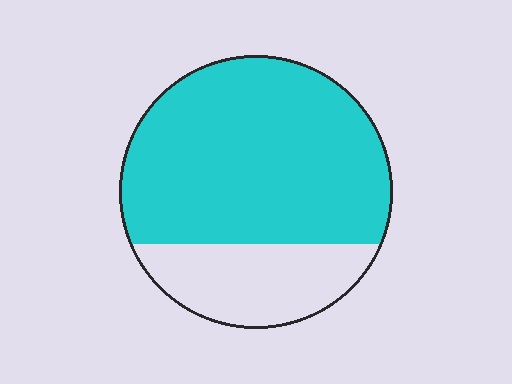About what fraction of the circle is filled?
About three quarters (3/4).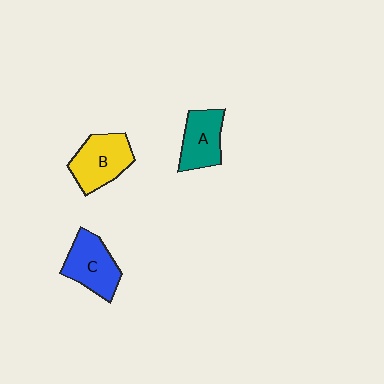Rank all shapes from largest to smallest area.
From largest to smallest: B (yellow), C (blue), A (teal).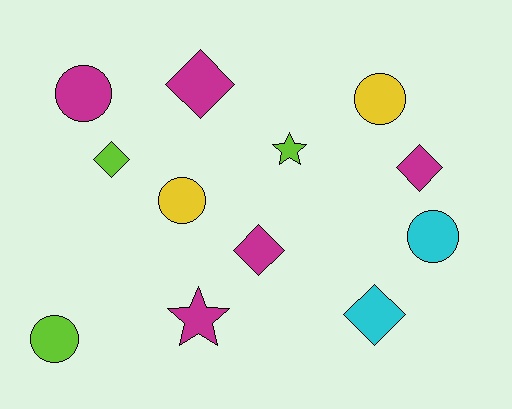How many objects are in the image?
There are 12 objects.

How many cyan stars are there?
There are no cyan stars.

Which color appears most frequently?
Magenta, with 5 objects.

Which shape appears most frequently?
Diamond, with 5 objects.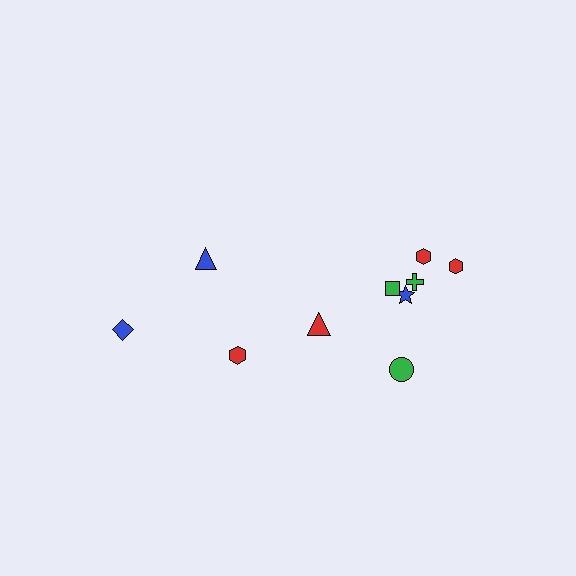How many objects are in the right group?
There are 7 objects.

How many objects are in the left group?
There are 3 objects.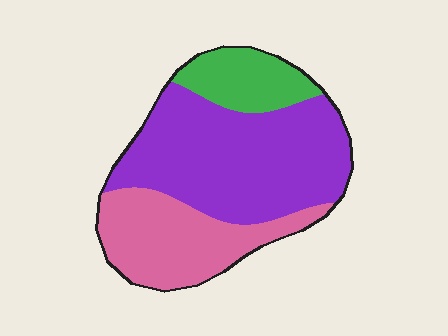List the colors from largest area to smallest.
From largest to smallest: purple, pink, green.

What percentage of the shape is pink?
Pink covers about 30% of the shape.